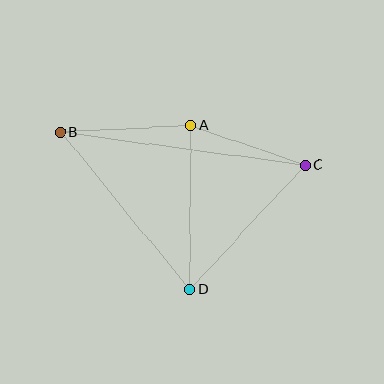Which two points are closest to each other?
Points A and C are closest to each other.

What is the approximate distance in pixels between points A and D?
The distance between A and D is approximately 164 pixels.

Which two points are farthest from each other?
Points B and C are farthest from each other.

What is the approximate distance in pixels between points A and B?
The distance between A and B is approximately 130 pixels.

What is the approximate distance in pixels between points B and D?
The distance between B and D is approximately 203 pixels.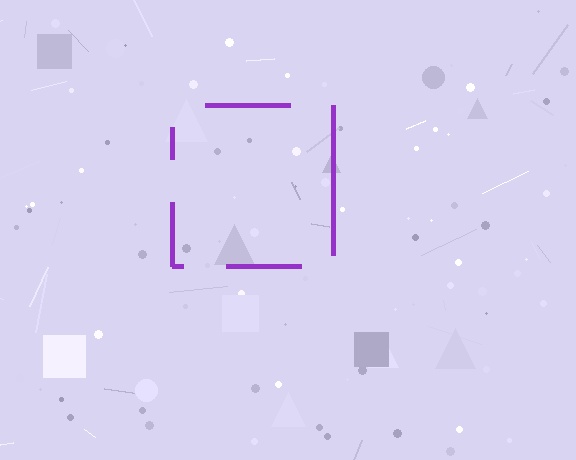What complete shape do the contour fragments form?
The contour fragments form a square.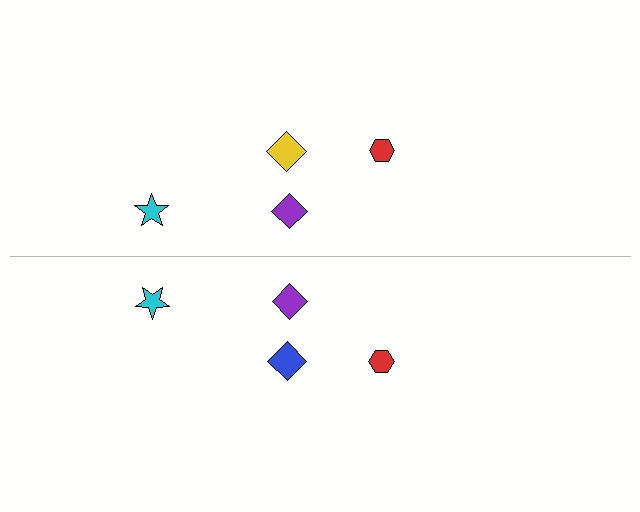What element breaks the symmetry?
The blue diamond on the bottom side breaks the symmetry — its mirror counterpart is yellow.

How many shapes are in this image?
There are 8 shapes in this image.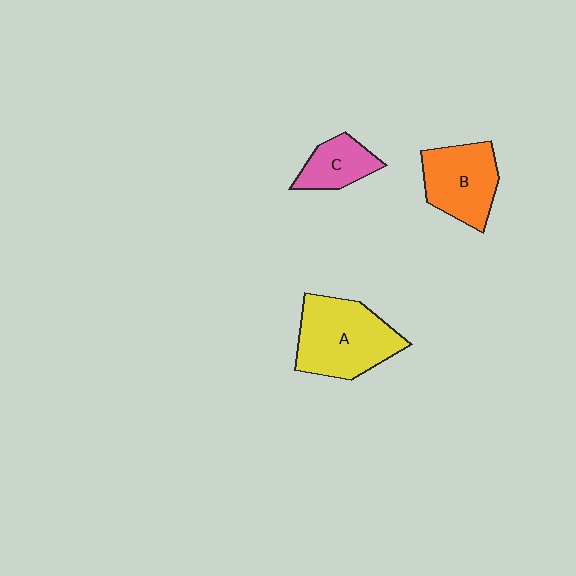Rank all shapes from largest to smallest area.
From largest to smallest: A (yellow), B (orange), C (pink).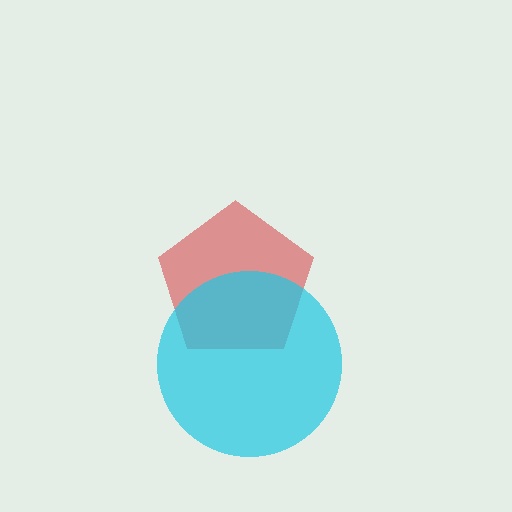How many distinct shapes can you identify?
There are 2 distinct shapes: a red pentagon, a cyan circle.